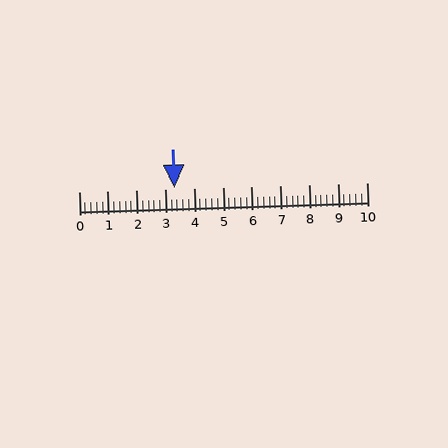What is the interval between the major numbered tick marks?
The major tick marks are spaced 1 units apart.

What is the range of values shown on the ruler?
The ruler shows values from 0 to 10.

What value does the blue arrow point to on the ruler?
The blue arrow points to approximately 3.3.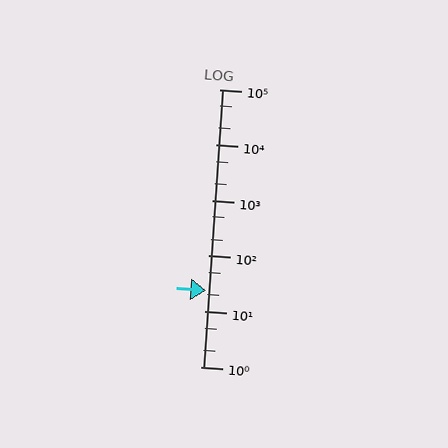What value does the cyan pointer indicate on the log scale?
The pointer indicates approximately 24.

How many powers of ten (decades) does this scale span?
The scale spans 5 decades, from 1 to 100000.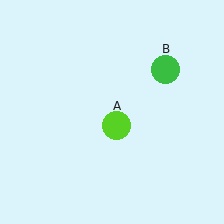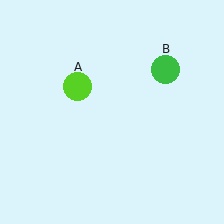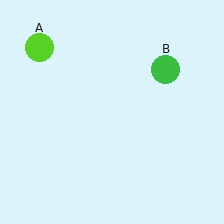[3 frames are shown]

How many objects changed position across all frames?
1 object changed position: lime circle (object A).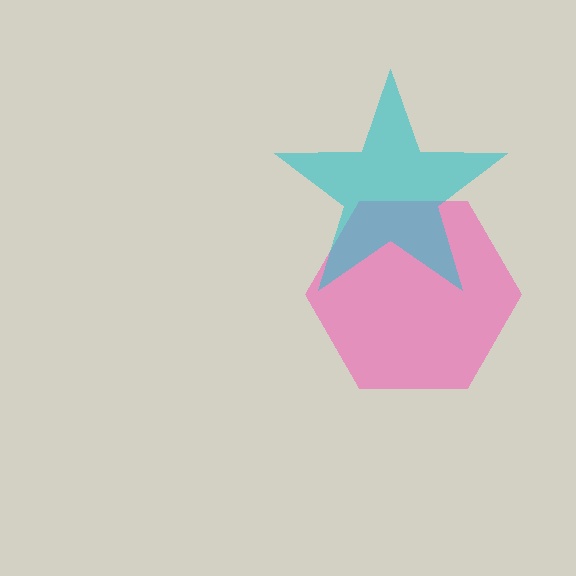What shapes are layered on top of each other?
The layered shapes are: a pink hexagon, a cyan star.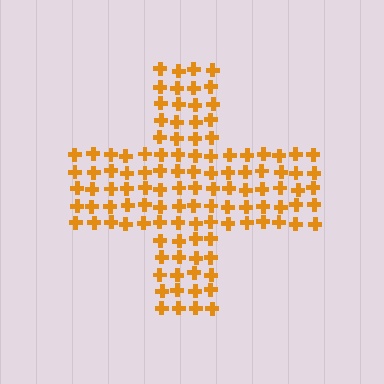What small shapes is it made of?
It is made of small crosses.